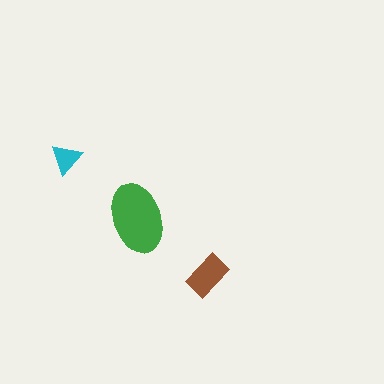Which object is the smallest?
The cyan triangle.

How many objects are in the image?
There are 3 objects in the image.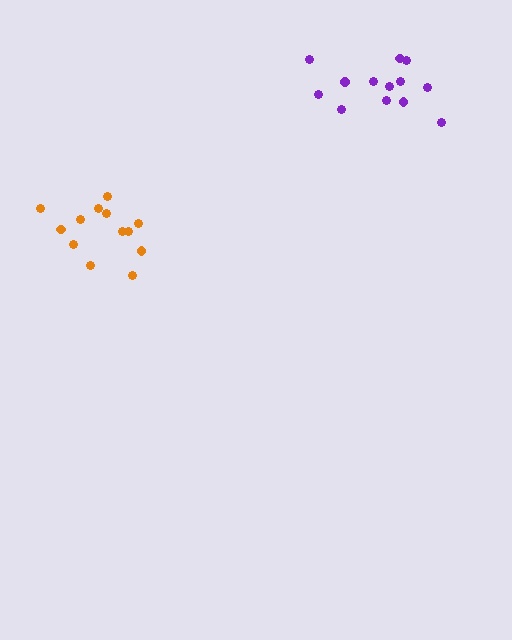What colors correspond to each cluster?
The clusters are colored: orange, purple.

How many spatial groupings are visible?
There are 2 spatial groupings.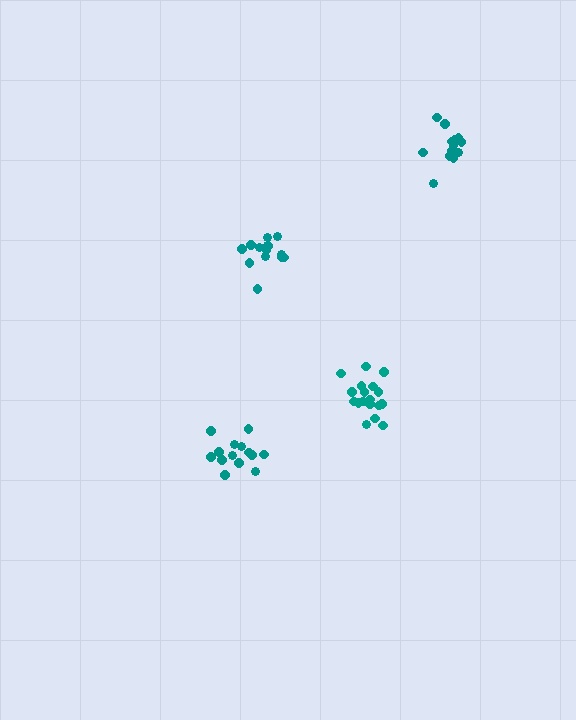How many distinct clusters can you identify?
There are 4 distinct clusters.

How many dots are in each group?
Group 1: 18 dots, Group 2: 13 dots, Group 3: 14 dots, Group 4: 14 dots (59 total).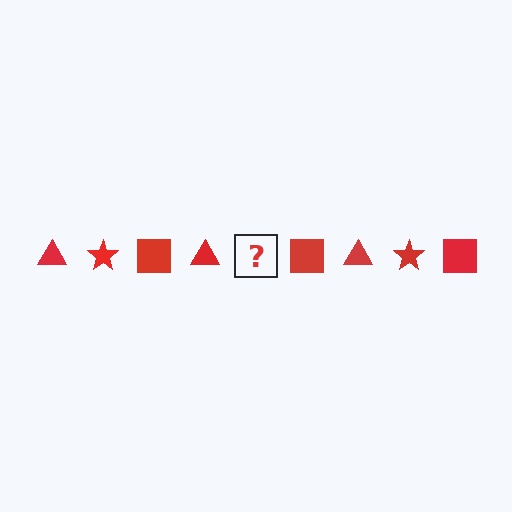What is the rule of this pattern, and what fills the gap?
The rule is that the pattern cycles through triangle, star, square shapes in red. The gap should be filled with a red star.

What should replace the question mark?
The question mark should be replaced with a red star.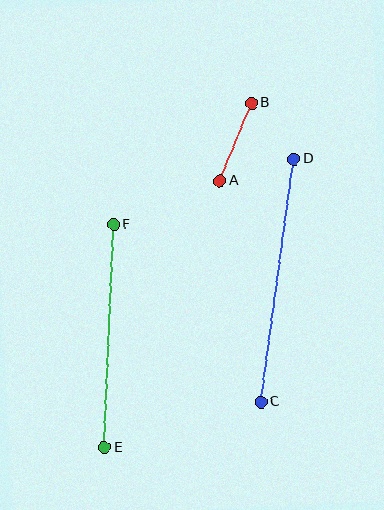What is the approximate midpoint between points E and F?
The midpoint is at approximately (109, 336) pixels.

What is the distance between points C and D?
The distance is approximately 245 pixels.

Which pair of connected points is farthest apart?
Points C and D are farthest apart.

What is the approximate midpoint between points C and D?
The midpoint is at approximately (277, 280) pixels.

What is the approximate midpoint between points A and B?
The midpoint is at approximately (236, 142) pixels.